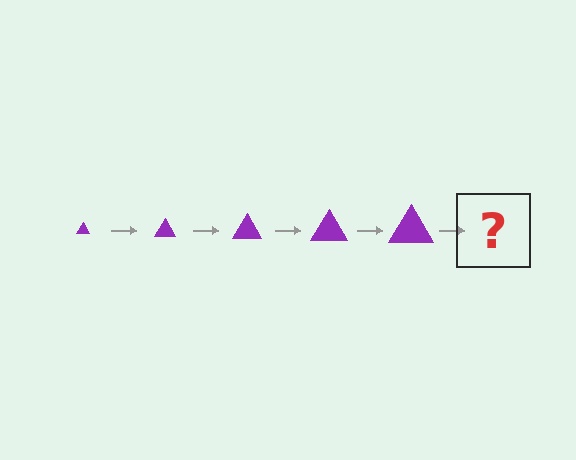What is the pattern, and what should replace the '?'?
The pattern is that the triangle gets progressively larger each step. The '?' should be a purple triangle, larger than the previous one.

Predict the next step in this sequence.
The next step is a purple triangle, larger than the previous one.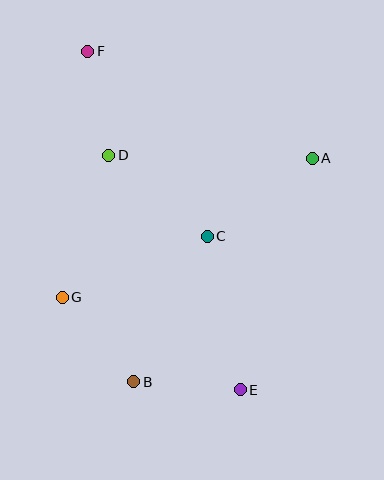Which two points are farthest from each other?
Points E and F are farthest from each other.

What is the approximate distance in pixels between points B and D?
The distance between B and D is approximately 228 pixels.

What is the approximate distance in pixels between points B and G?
The distance between B and G is approximately 111 pixels.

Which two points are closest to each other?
Points D and F are closest to each other.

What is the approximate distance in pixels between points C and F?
The distance between C and F is approximately 220 pixels.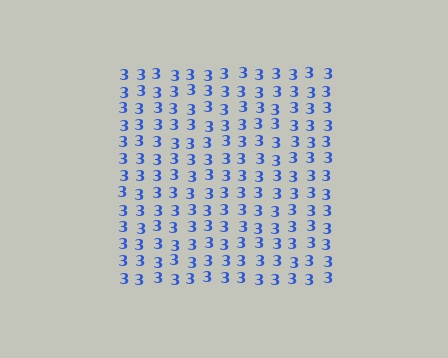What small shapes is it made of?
It is made of small digit 3's.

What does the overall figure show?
The overall figure shows a square.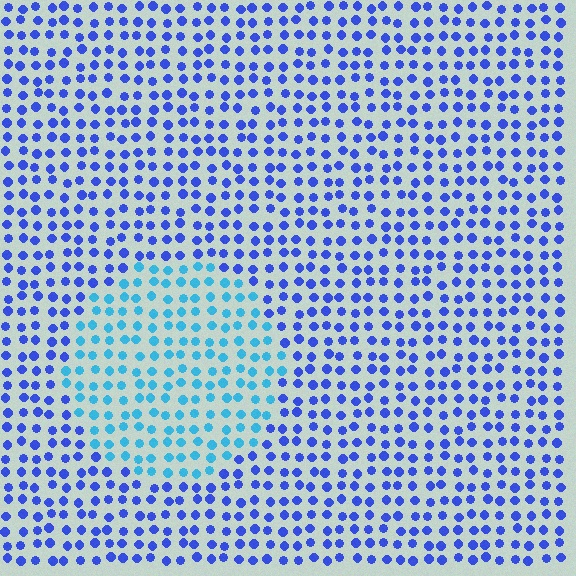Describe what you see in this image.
The image is filled with small blue elements in a uniform arrangement. A circle-shaped region is visible where the elements are tinted to a slightly different hue, forming a subtle color boundary.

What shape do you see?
I see a circle.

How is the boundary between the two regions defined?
The boundary is defined purely by a slight shift in hue (about 38 degrees). Spacing, size, and orientation are identical on both sides.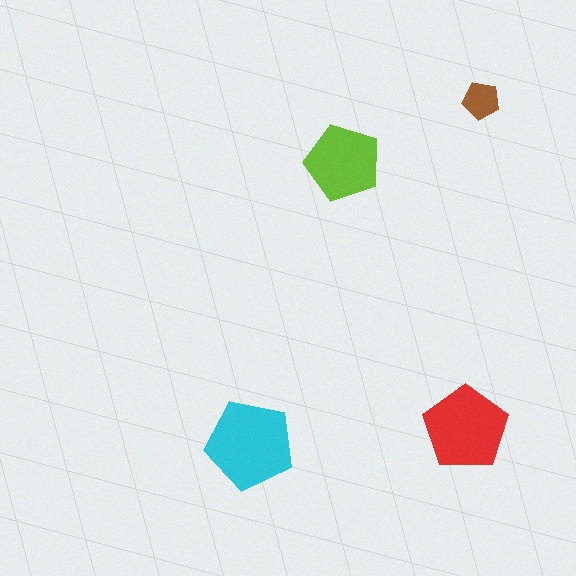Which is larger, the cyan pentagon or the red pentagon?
The cyan one.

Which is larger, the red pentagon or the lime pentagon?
The red one.